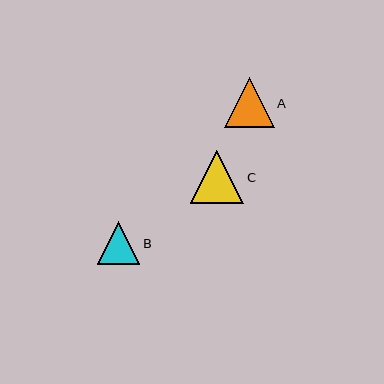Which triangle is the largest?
Triangle C is the largest with a size of approximately 53 pixels.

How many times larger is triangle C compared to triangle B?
Triangle C is approximately 1.3 times the size of triangle B.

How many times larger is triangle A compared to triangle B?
Triangle A is approximately 1.2 times the size of triangle B.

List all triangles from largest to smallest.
From largest to smallest: C, A, B.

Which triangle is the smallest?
Triangle B is the smallest with a size of approximately 43 pixels.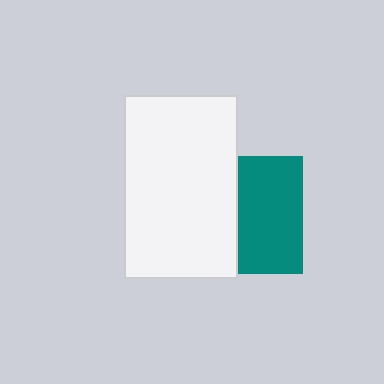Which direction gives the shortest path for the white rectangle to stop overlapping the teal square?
Moving left gives the shortest separation.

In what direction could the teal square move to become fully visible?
The teal square could move right. That would shift it out from behind the white rectangle entirely.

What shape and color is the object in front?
The object in front is a white rectangle.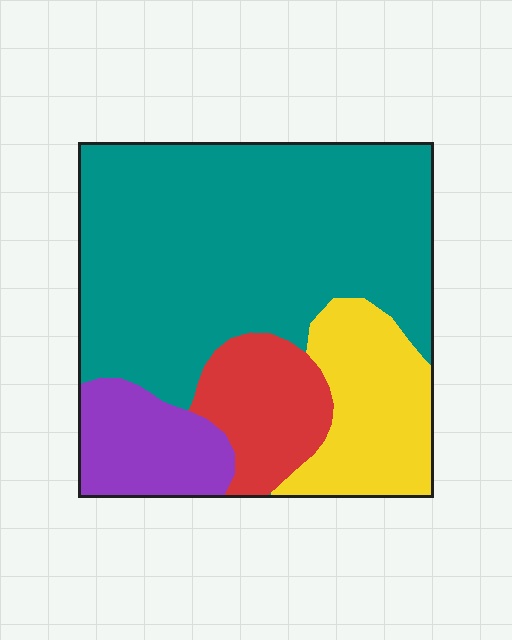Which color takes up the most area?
Teal, at roughly 60%.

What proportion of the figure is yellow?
Yellow covers 17% of the figure.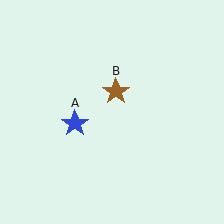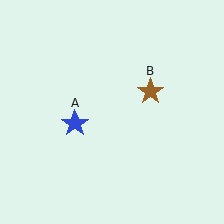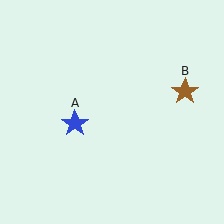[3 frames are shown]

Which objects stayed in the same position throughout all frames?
Blue star (object A) remained stationary.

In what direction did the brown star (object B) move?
The brown star (object B) moved right.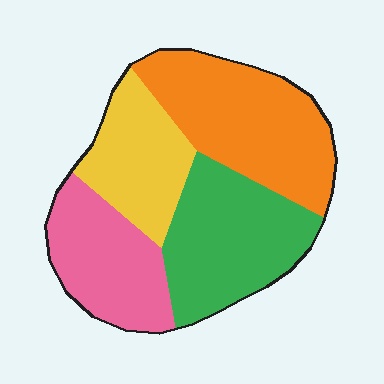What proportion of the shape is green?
Green takes up about one quarter (1/4) of the shape.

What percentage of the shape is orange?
Orange takes up about one third (1/3) of the shape.